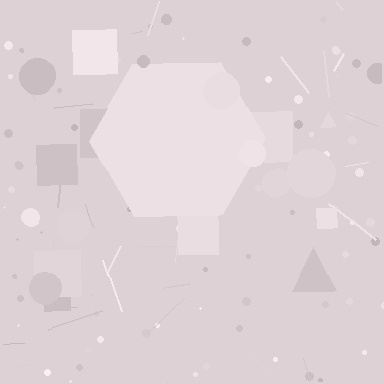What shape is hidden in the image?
A hexagon is hidden in the image.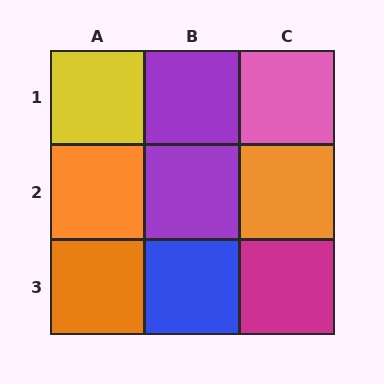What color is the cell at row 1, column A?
Yellow.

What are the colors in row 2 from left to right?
Orange, purple, orange.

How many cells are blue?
1 cell is blue.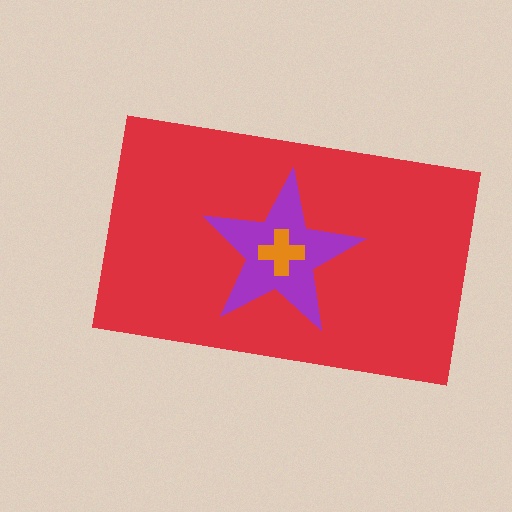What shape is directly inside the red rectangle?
The purple star.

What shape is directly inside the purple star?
The orange cross.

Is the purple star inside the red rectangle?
Yes.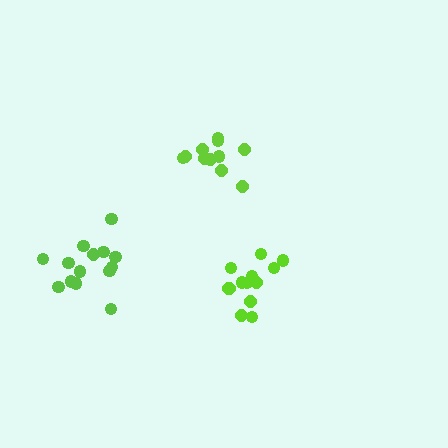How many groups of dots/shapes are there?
There are 3 groups.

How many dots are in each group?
Group 1: 13 dots, Group 2: 14 dots, Group 3: 11 dots (38 total).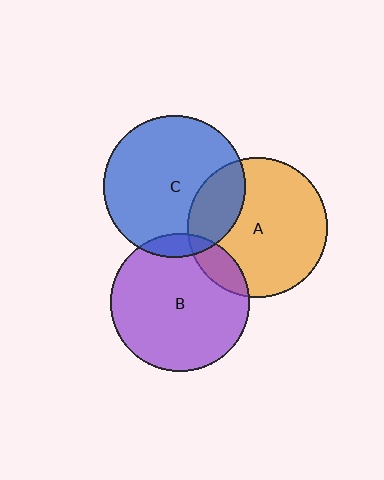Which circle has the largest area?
Circle C (blue).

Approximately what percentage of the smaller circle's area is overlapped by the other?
Approximately 25%.